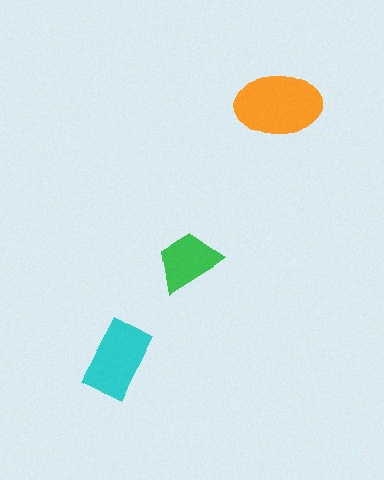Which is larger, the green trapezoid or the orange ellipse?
The orange ellipse.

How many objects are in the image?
There are 3 objects in the image.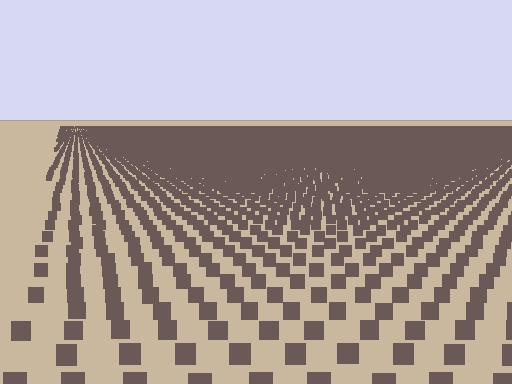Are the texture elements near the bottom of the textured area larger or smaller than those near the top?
Larger. Near the bottom, elements are closer to the viewer and appear at a bigger on-screen size.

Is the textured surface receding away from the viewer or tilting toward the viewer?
The surface is receding away from the viewer. Texture elements get smaller and denser toward the top.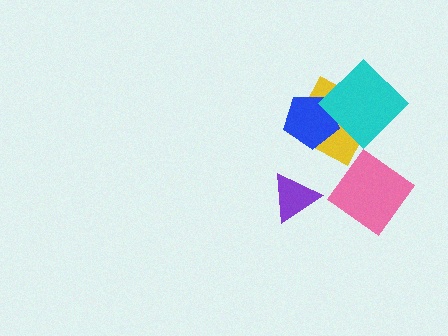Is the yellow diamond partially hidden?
Yes, it is partially covered by another shape.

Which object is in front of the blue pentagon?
The cyan diamond is in front of the blue pentagon.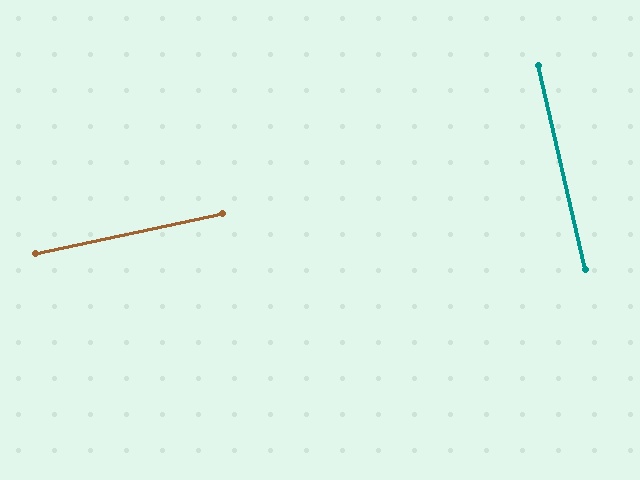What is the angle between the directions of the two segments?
Approximately 89 degrees.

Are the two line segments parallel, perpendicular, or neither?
Perpendicular — they meet at approximately 89°.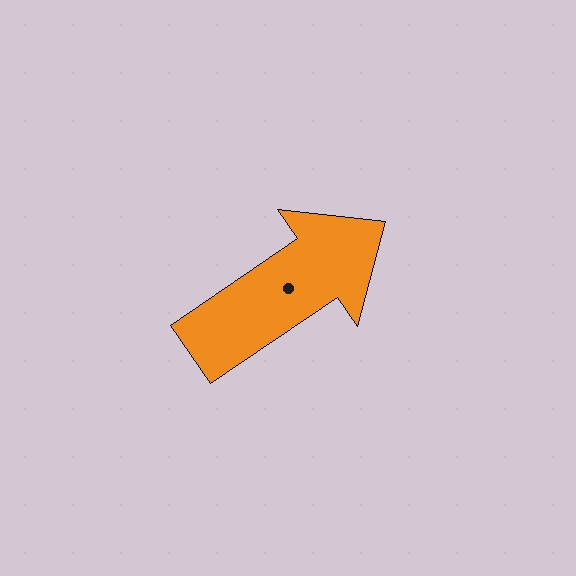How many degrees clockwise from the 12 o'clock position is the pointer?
Approximately 56 degrees.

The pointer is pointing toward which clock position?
Roughly 2 o'clock.